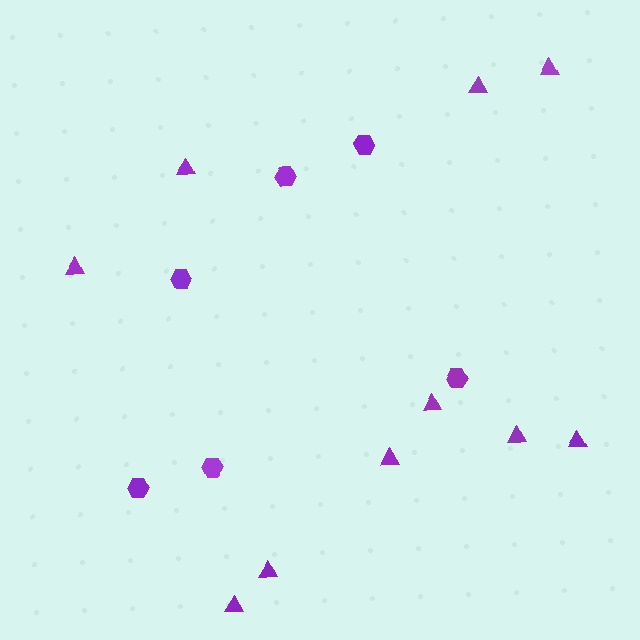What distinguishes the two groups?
There are 2 groups: one group of triangles (10) and one group of hexagons (6).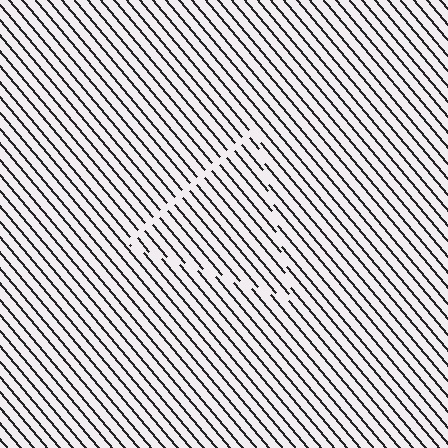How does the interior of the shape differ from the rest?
The interior of the shape contains the same grating, shifted by half a period — the contour is defined by the phase discontinuity where line-ends from the inner and outer gratings abut.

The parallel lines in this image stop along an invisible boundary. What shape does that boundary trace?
An illusory triangle. The interior of the shape contains the same grating, shifted by half a period — the contour is defined by the phase discontinuity where line-ends from the inner and outer gratings abut.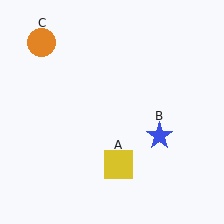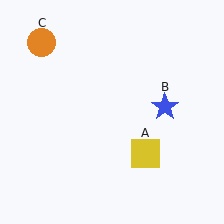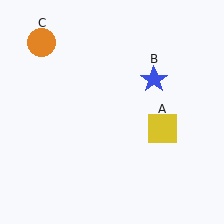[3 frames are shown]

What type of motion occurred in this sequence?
The yellow square (object A), blue star (object B) rotated counterclockwise around the center of the scene.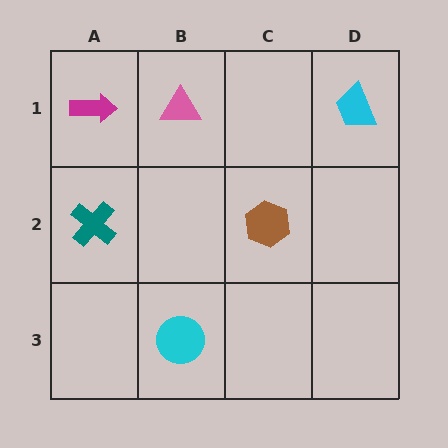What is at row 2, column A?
A teal cross.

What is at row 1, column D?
A cyan trapezoid.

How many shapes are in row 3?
1 shape.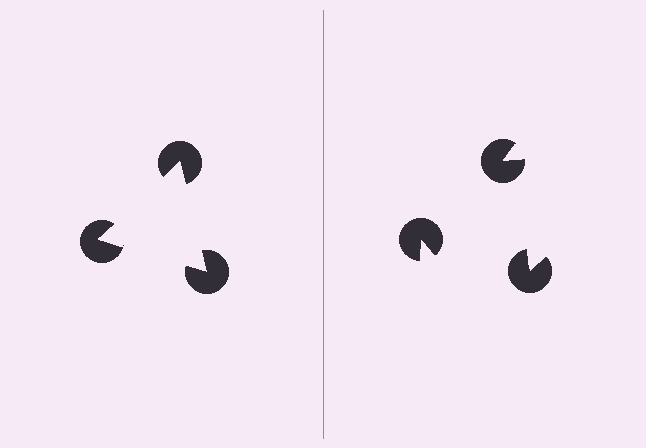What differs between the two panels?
The pac-man discs are positioned identically on both sides; only the wedge orientations differ. On the left they align to a triangle; on the right they are misaligned.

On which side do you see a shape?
An illusory triangle appears on the left side. On the right side the wedge cuts are rotated, so no coherent shape forms.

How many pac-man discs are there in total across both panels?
6 — 3 on each side.